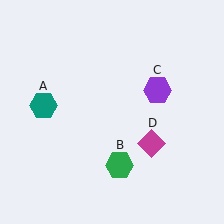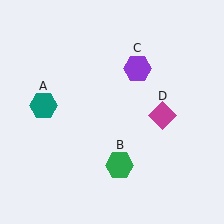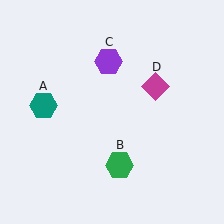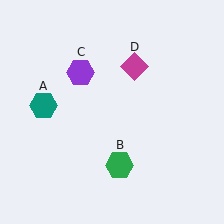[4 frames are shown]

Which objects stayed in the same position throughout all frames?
Teal hexagon (object A) and green hexagon (object B) remained stationary.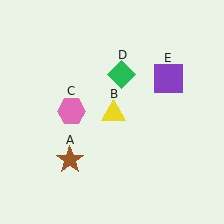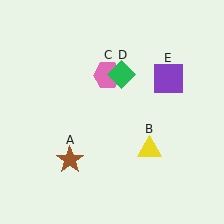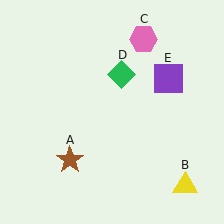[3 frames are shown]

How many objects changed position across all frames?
2 objects changed position: yellow triangle (object B), pink hexagon (object C).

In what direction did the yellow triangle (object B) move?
The yellow triangle (object B) moved down and to the right.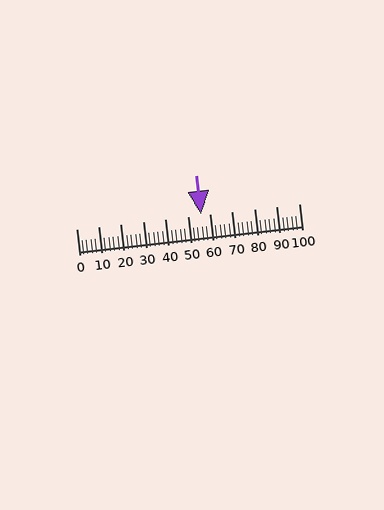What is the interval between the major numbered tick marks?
The major tick marks are spaced 10 units apart.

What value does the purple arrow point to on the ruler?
The purple arrow points to approximately 56.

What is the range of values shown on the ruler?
The ruler shows values from 0 to 100.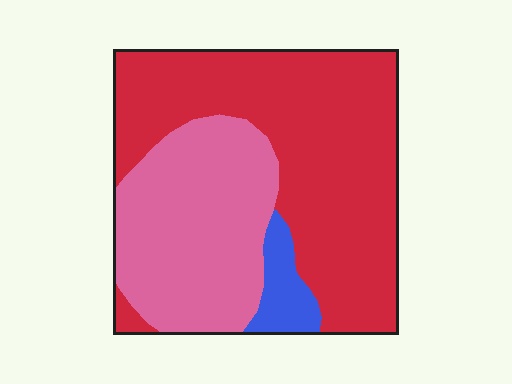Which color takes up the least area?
Blue, at roughly 5%.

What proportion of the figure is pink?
Pink covers 36% of the figure.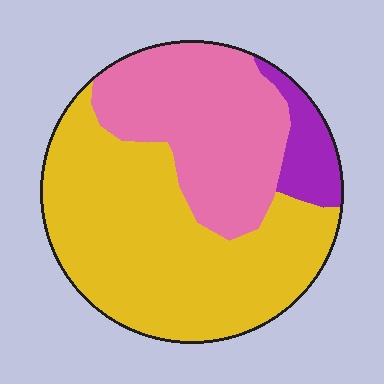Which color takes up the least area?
Purple, at roughly 10%.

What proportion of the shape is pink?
Pink covers about 35% of the shape.